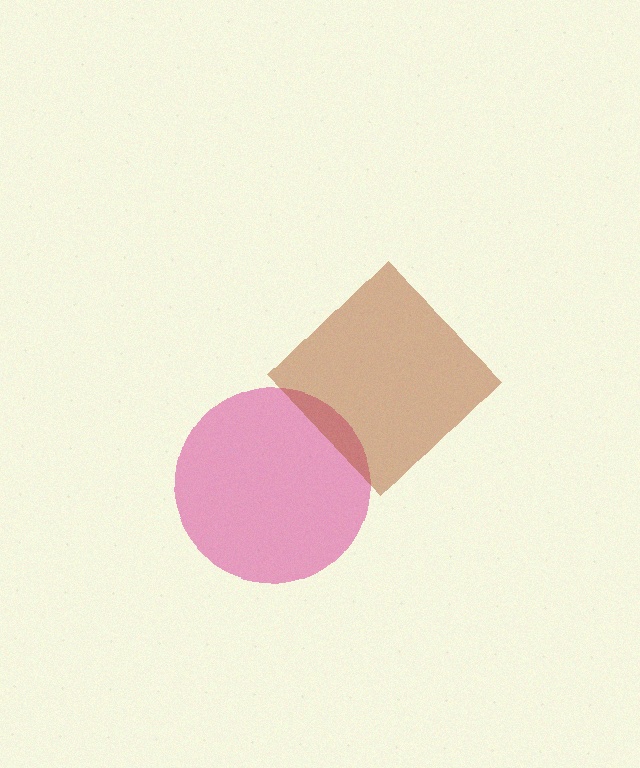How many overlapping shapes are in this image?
There are 2 overlapping shapes in the image.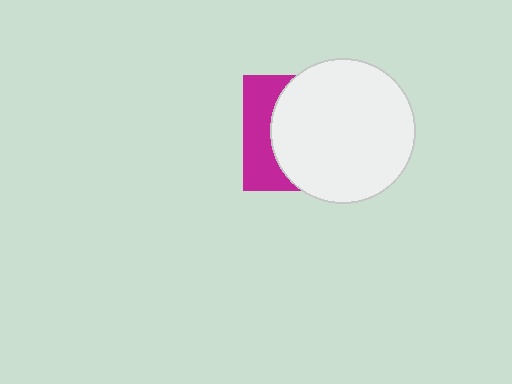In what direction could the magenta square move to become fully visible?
The magenta square could move left. That would shift it out from behind the white circle entirely.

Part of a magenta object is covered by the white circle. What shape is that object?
It is a square.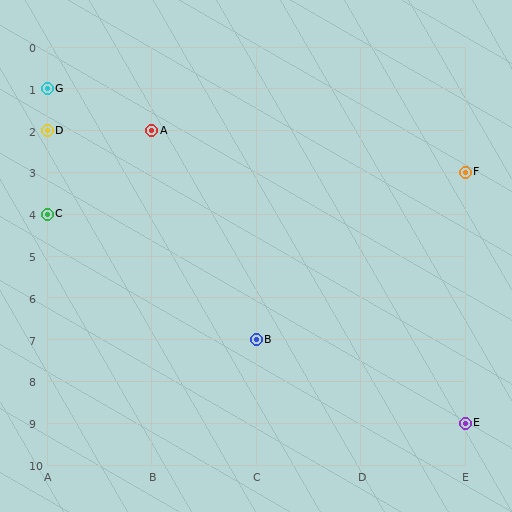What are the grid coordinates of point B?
Point B is at grid coordinates (C, 7).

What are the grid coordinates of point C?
Point C is at grid coordinates (A, 4).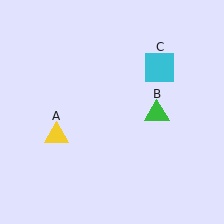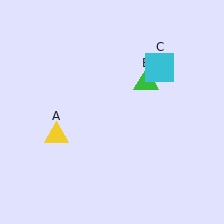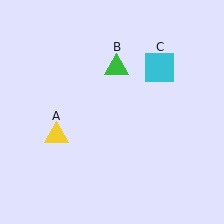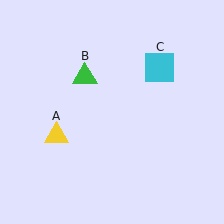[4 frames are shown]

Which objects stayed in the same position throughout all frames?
Yellow triangle (object A) and cyan square (object C) remained stationary.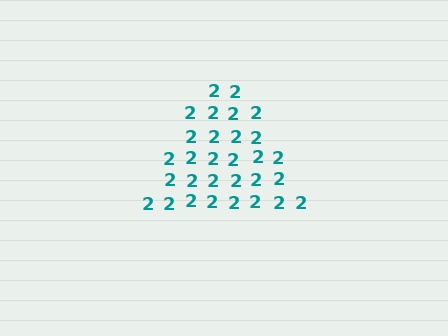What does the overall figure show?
The overall figure shows a triangle.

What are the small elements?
The small elements are digit 2's.